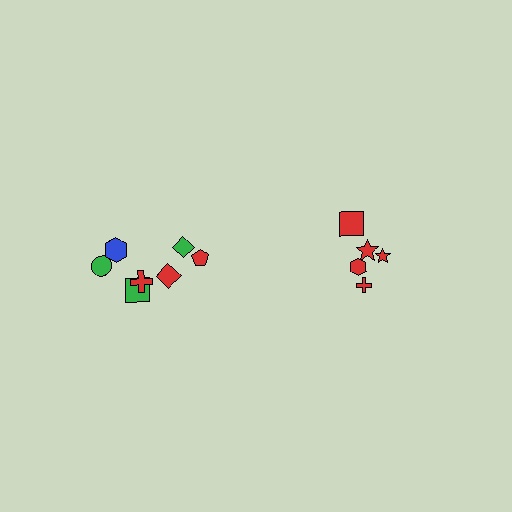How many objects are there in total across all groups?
There are 12 objects.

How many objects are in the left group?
There are 7 objects.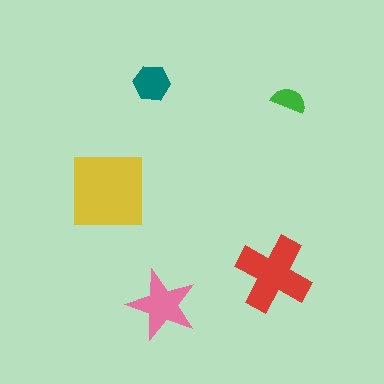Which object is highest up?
The teal hexagon is topmost.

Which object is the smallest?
The green semicircle.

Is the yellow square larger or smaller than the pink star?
Larger.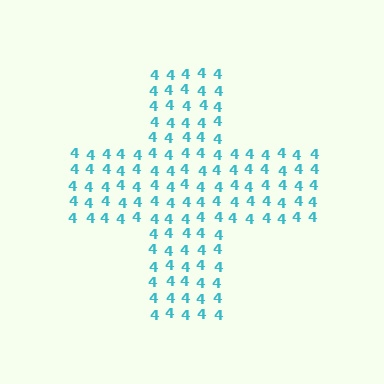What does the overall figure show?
The overall figure shows a cross.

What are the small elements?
The small elements are digit 4's.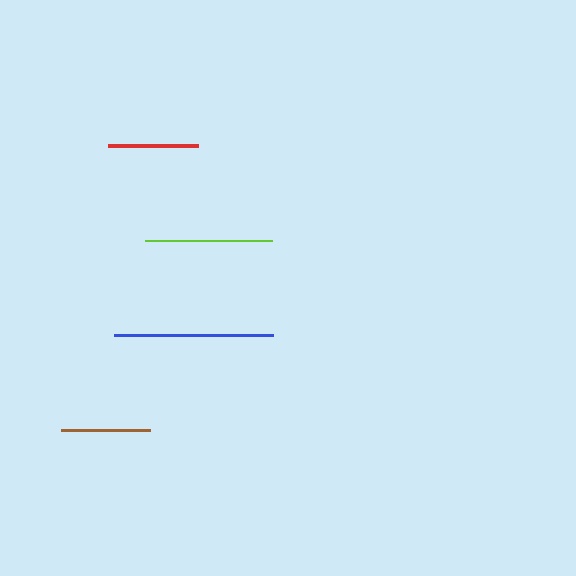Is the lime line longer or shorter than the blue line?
The blue line is longer than the lime line.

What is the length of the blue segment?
The blue segment is approximately 158 pixels long.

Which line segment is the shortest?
The brown line is the shortest at approximately 89 pixels.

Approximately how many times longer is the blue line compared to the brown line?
The blue line is approximately 1.8 times the length of the brown line.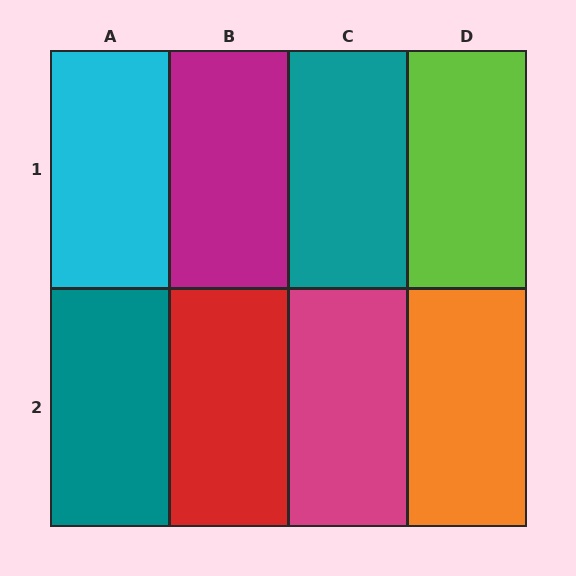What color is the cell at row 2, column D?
Orange.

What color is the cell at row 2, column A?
Teal.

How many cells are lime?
1 cell is lime.